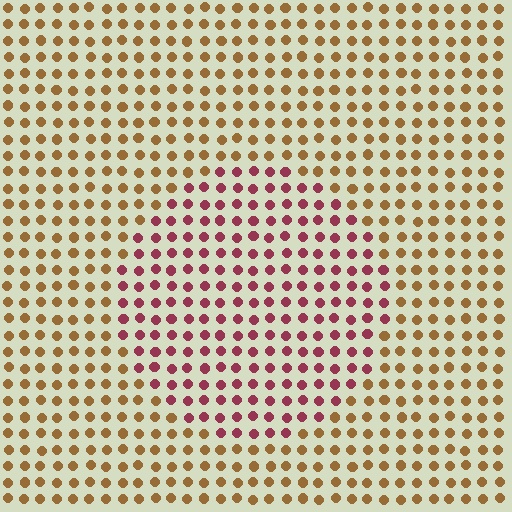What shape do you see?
I see a circle.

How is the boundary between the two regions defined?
The boundary is defined purely by a slight shift in hue (about 51 degrees). Spacing, size, and orientation are identical on both sides.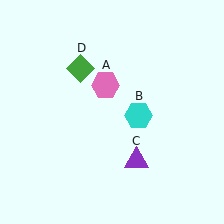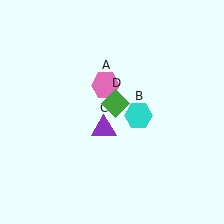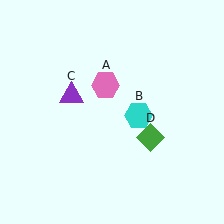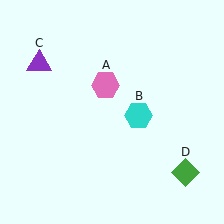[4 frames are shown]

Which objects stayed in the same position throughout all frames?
Pink hexagon (object A) and cyan hexagon (object B) remained stationary.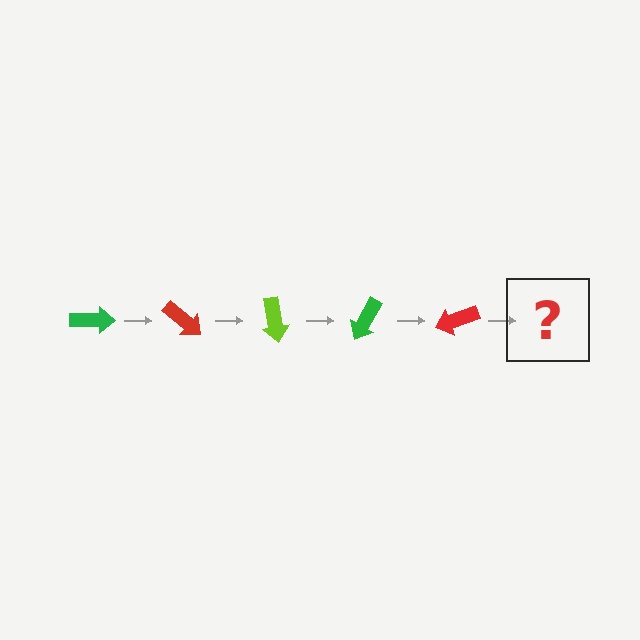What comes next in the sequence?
The next element should be a lime arrow, rotated 200 degrees from the start.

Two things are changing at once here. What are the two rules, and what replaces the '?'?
The two rules are that it rotates 40 degrees each step and the color cycles through green, red, and lime. The '?' should be a lime arrow, rotated 200 degrees from the start.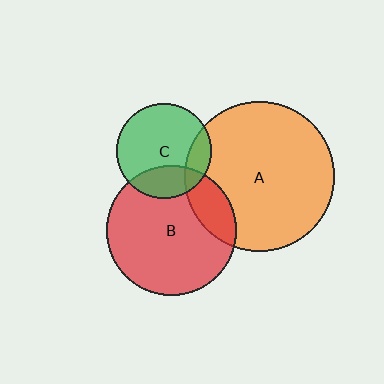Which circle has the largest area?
Circle A (orange).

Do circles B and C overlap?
Yes.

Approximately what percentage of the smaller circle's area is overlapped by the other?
Approximately 25%.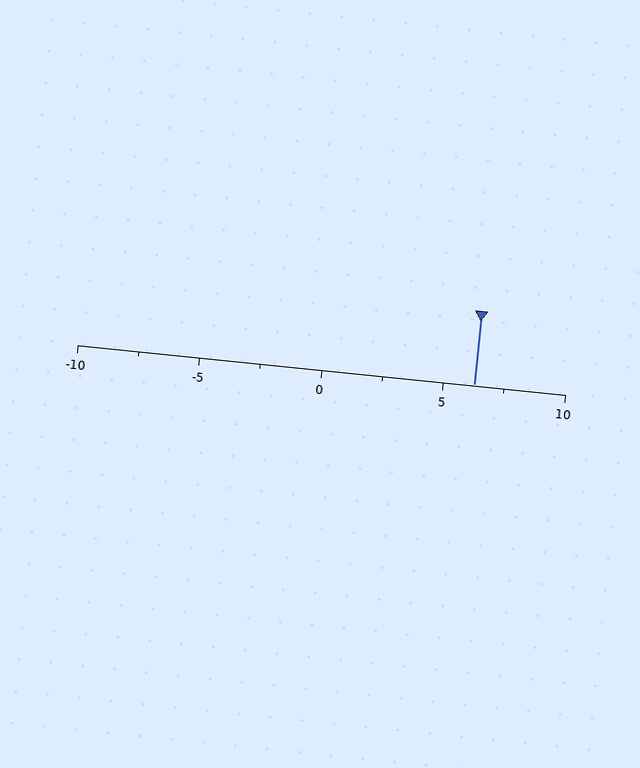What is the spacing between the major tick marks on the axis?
The major ticks are spaced 5 apart.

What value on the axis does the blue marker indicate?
The marker indicates approximately 6.2.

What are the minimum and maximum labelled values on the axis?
The axis runs from -10 to 10.